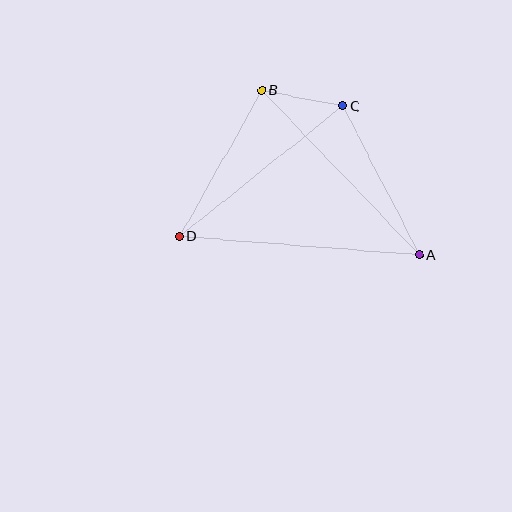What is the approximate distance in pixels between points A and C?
The distance between A and C is approximately 167 pixels.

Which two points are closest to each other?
Points B and C are closest to each other.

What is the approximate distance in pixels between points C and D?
The distance between C and D is approximately 209 pixels.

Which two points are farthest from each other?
Points A and D are farthest from each other.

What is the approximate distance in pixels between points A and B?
The distance between A and B is approximately 228 pixels.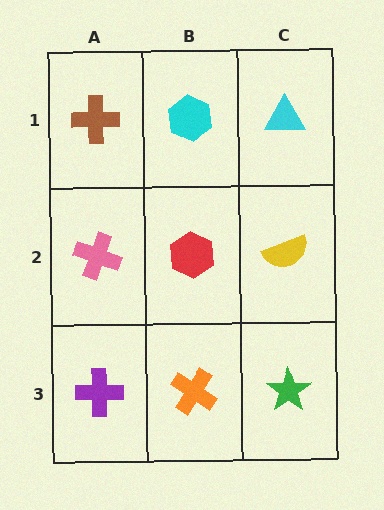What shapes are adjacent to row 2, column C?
A cyan triangle (row 1, column C), a green star (row 3, column C), a red hexagon (row 2, column B).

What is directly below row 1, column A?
A pink cross.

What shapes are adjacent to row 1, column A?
A pink cross (row 2, column A), a cyan hexagon (row 1, column B).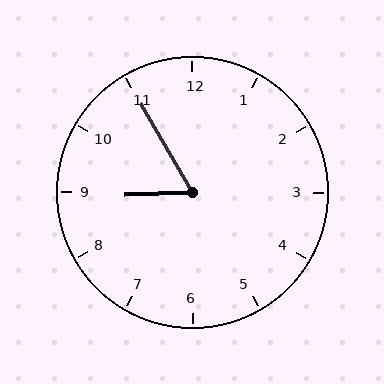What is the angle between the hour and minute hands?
Approximately 62 degrees.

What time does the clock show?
8:55.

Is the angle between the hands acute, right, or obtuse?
It is acute.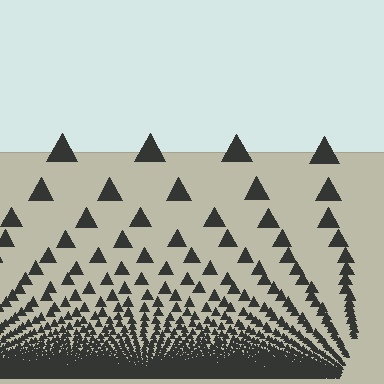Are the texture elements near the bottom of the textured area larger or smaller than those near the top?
Smaller. The gradient is inverted — elements near the bottom are smaller and denser.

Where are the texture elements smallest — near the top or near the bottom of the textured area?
Near the bottom.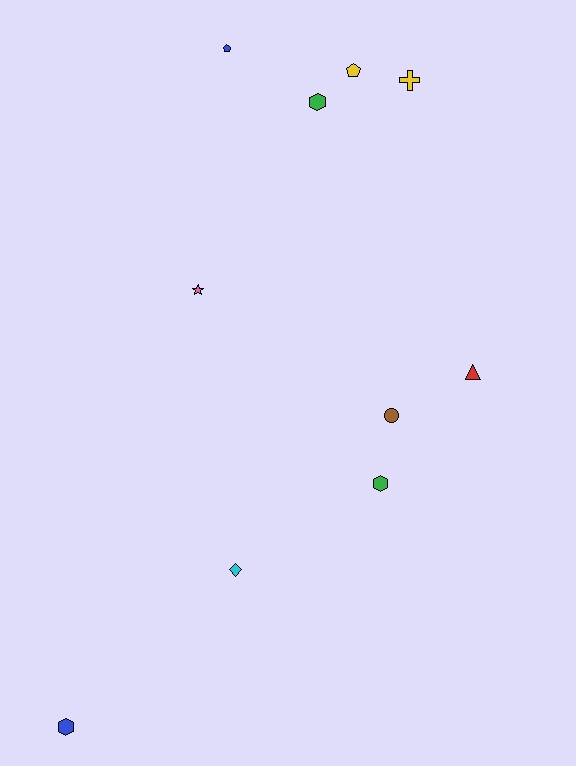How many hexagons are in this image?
There are 3 hexagons.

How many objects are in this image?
There are 10 objects.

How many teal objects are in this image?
There are no teal objects.